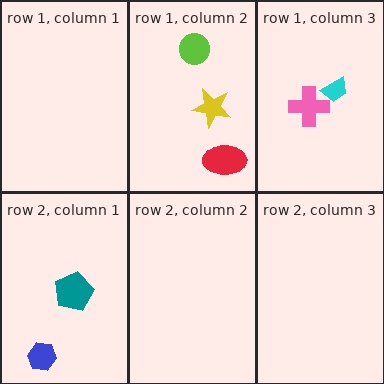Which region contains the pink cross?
The row 1, column 3 region.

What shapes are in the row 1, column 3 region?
The cyan trapezoid, the pink cross.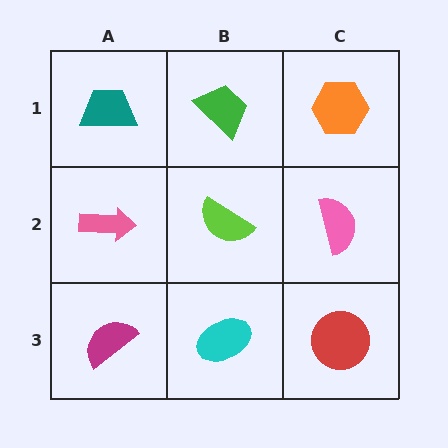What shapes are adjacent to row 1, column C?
A pink semicircle (row 2, column C), a green trapezoid (row 1, column B).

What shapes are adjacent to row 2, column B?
A green trapezoid (row 1, column B), a cyan ellipse (row 3, column B), a pink arrow (row 2, column A), a pink semicircle (row 2, column C).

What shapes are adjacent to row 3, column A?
A pink arrow (row 2, column A), a cyan ellipse (row 3, column B).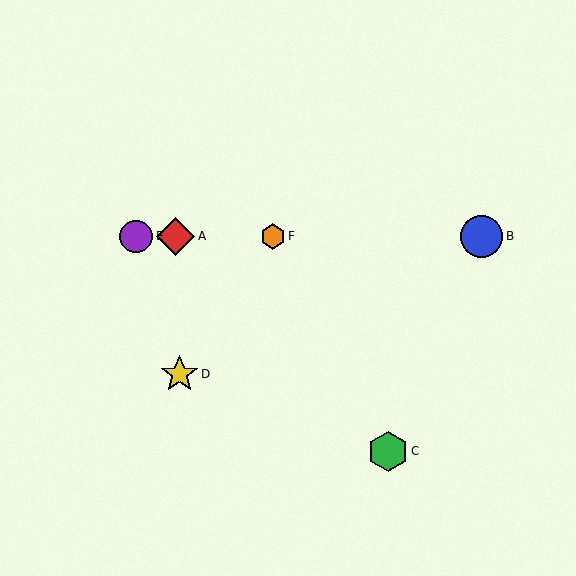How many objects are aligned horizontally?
4 objects (A, B, E, F) are aligned horizontally.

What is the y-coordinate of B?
Object B is at y≈236.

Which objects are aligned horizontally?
Objects A, B, E, F are aligned horizontally.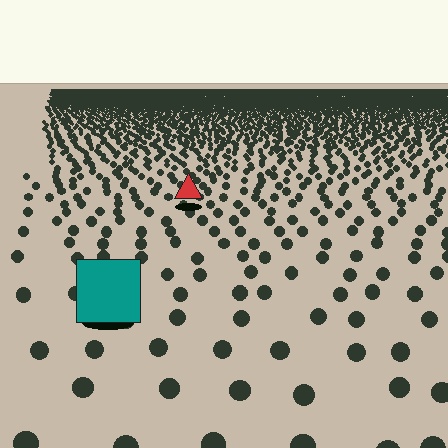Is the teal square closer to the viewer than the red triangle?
Yes. The teal square is closer — you can tell from the texture gradient: the ground texture is coarser near it.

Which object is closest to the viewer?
The teal square is closest. The texture marks near it are larger and more spread out.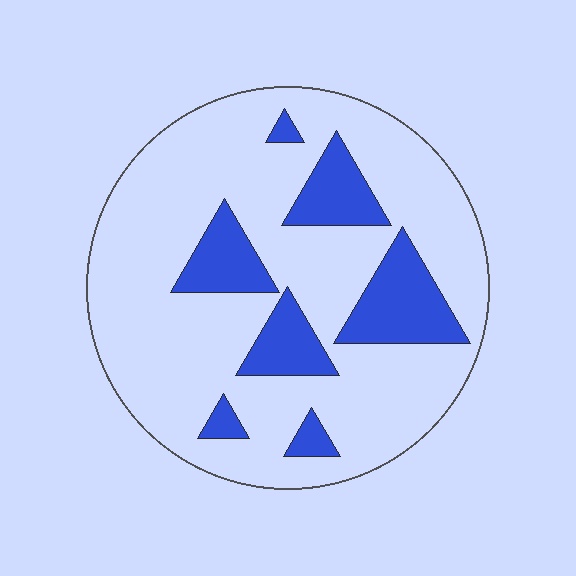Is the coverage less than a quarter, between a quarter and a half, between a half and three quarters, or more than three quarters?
Less than a quarter.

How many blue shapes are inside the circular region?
7.